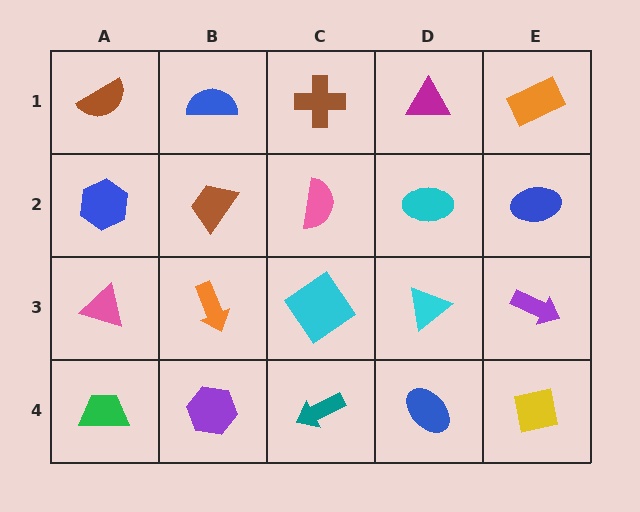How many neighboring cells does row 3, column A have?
3.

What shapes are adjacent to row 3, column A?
A blue hexagon (row 2, column A), a green trapezoid (row 4, column A), an orange arrow (row 3, column B).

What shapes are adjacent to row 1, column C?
A pink semicircle (row 2, column C), a blue semicircle (row 1, column B), a magenta triangle (row 1, column D).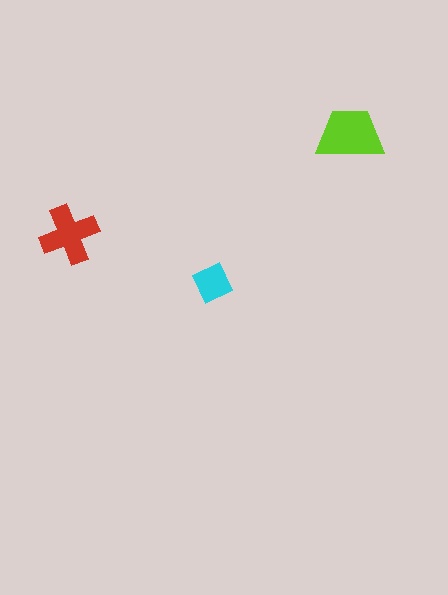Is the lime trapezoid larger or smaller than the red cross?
Larger.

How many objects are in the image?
There are 3 objects in the image.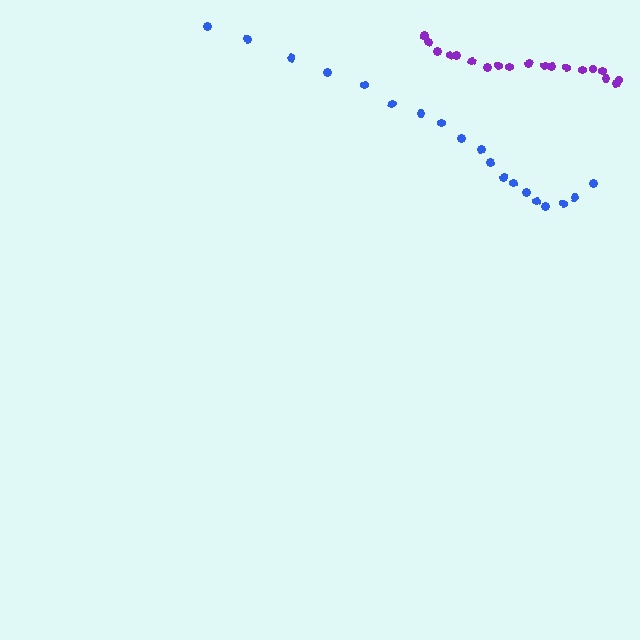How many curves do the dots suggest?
There are 2 distinct paths.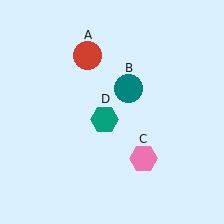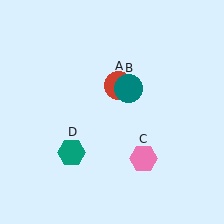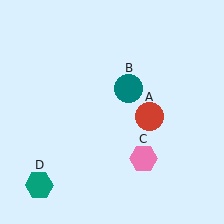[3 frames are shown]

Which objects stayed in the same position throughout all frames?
Teal circle (object B) and pink hexagon (object C) remained stationary.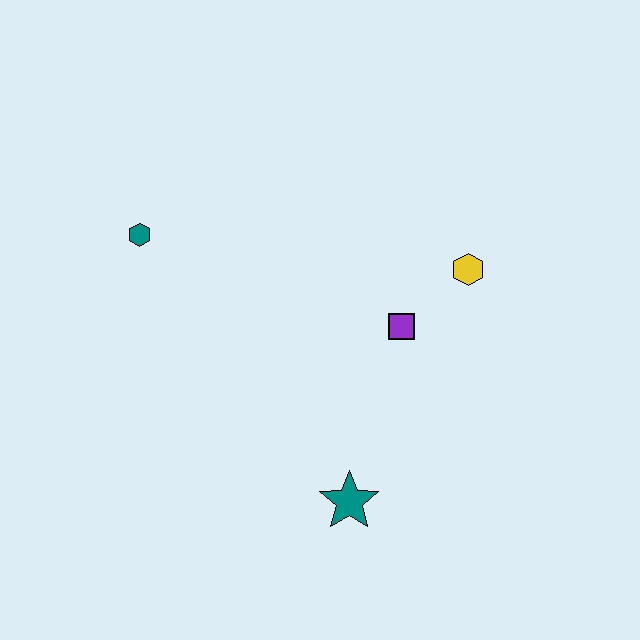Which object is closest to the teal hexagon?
The purple square is closest to the teal hexagon.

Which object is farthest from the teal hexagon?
The teal star is farthest from the teal hexagon.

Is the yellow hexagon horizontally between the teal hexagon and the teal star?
No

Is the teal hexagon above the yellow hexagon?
Yes